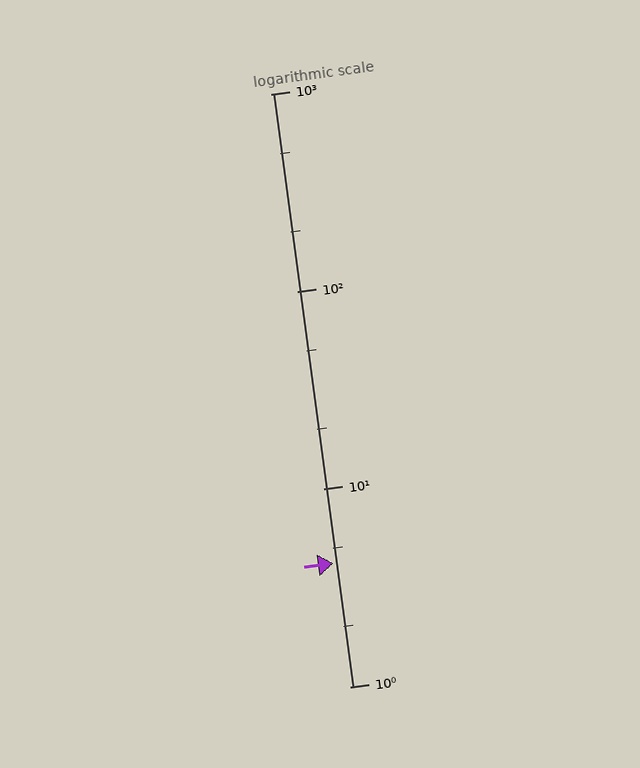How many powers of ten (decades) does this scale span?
The scale spans 3 decades, from 1 to 1000.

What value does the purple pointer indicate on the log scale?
The pointer indicates approximately 4.2.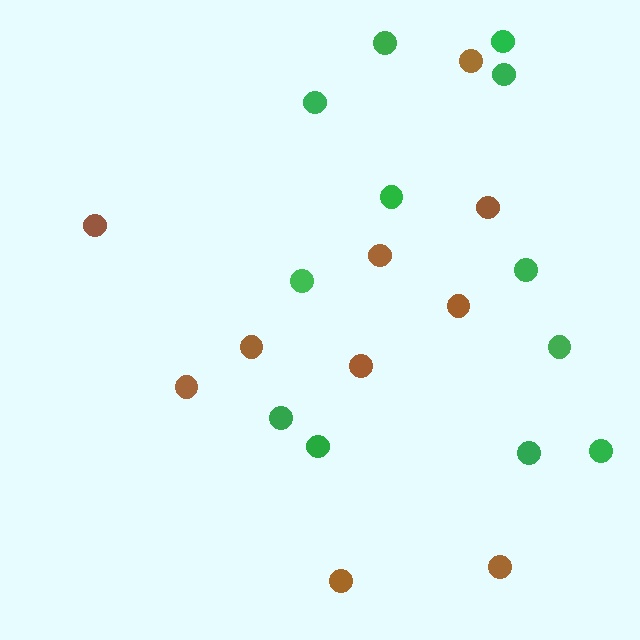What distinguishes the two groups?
There are 2 groups: one group of brown circles (10) and one group of green circles (12).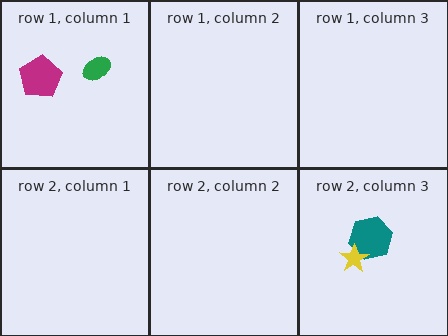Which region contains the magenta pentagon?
The row 1, column 1 region.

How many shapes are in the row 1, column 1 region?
2.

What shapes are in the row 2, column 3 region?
The teal hexagon, the yellow star.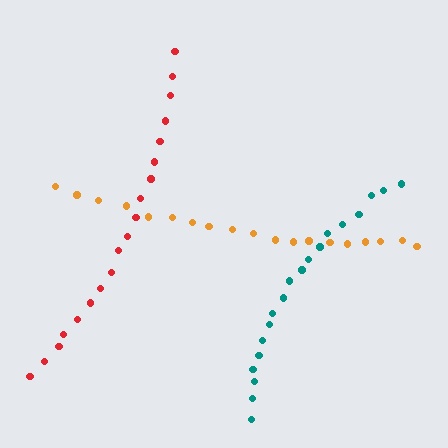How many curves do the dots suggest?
There are 3 distinct paths.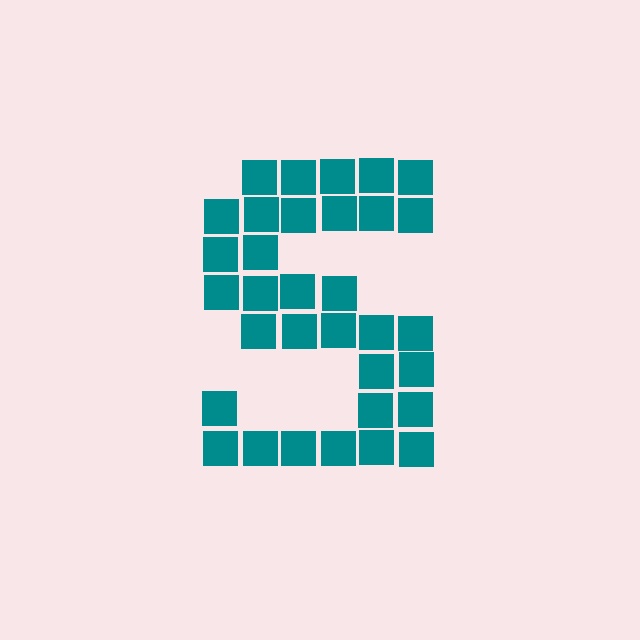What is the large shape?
The large shape is the letter S.